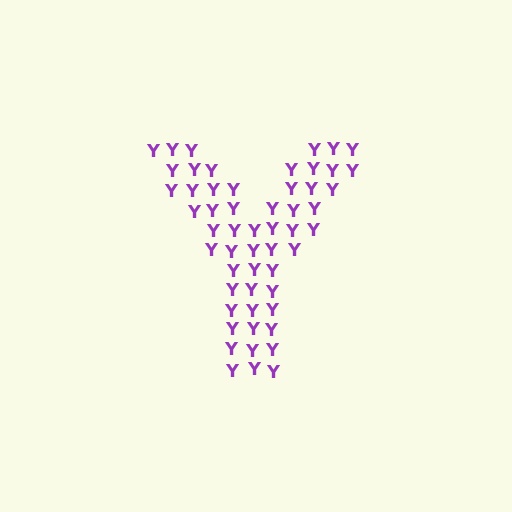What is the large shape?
The large shape is the letter Y.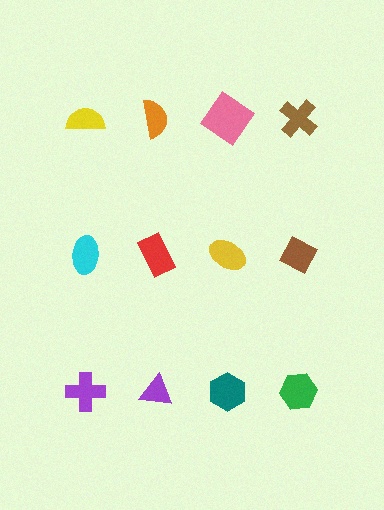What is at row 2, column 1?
A cyan ellipse.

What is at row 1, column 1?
A yellow semicircle.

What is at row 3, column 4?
A green hexagon.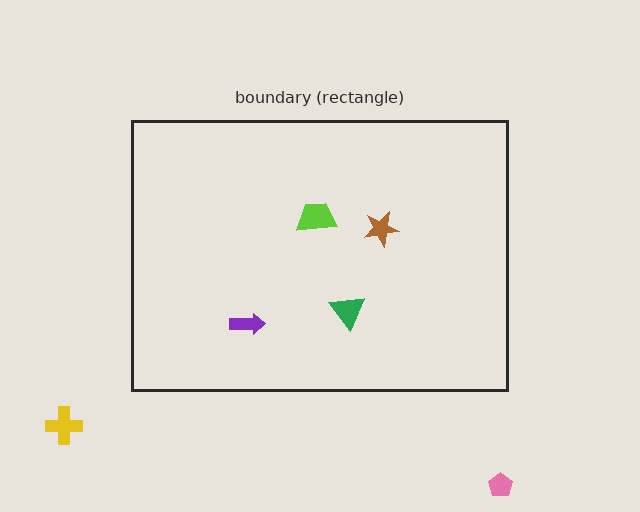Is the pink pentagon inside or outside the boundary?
Outside.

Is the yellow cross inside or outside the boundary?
Outside.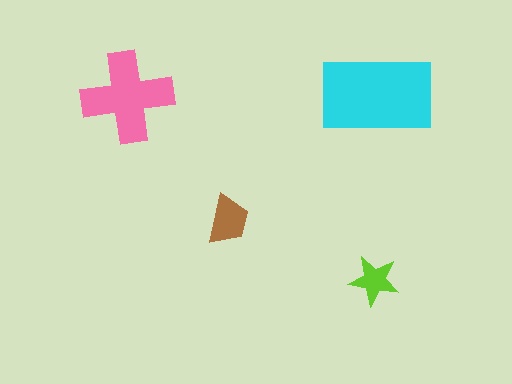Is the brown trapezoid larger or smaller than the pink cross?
Smaller.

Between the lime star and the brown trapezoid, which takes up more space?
The brown trapezoid.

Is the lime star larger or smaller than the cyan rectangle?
Smaller.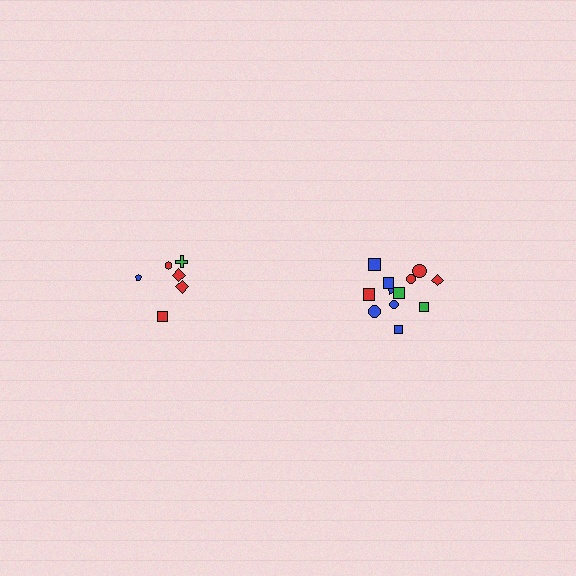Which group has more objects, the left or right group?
The right group.